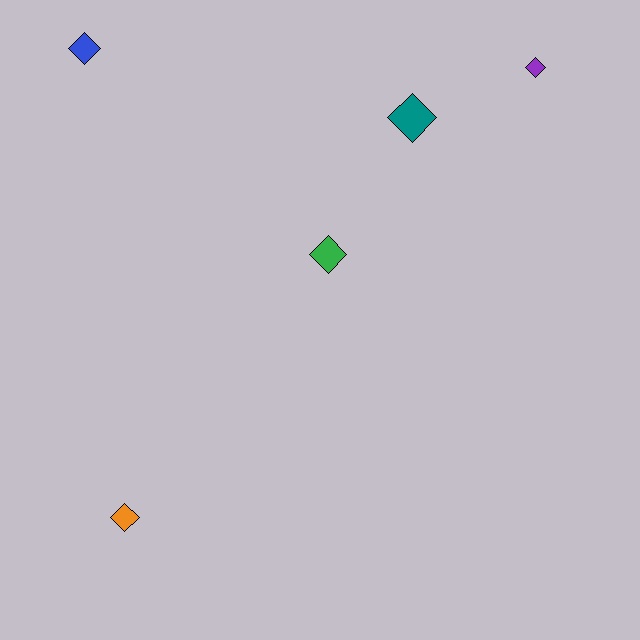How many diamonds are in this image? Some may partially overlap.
There are 5 diamonds.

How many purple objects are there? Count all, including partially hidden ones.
There is 1 purple object.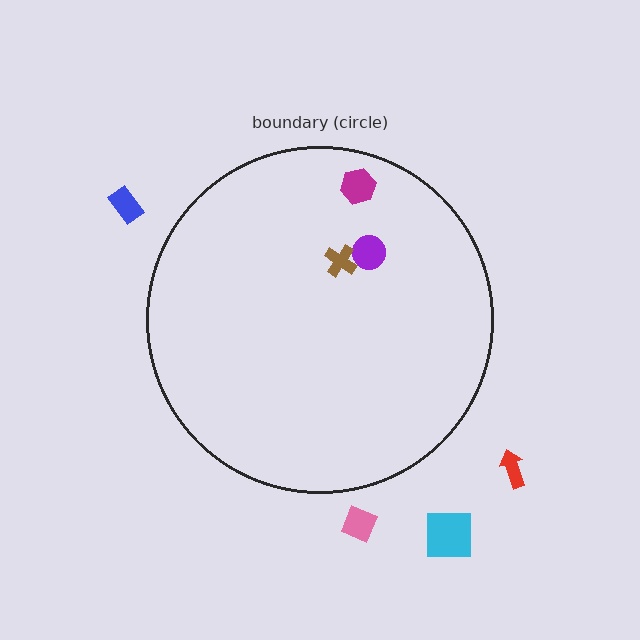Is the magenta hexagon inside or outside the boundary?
Inside.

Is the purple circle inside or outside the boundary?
Inside.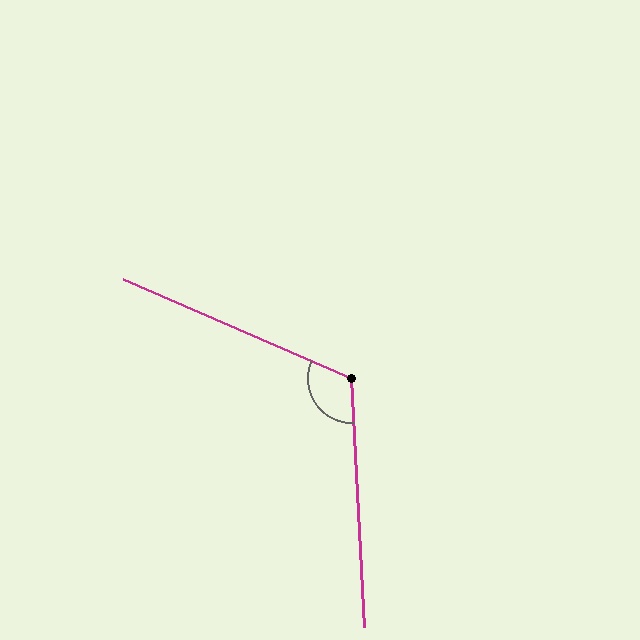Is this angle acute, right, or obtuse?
It is obtuse.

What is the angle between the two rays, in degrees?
Approximately 116 degrees.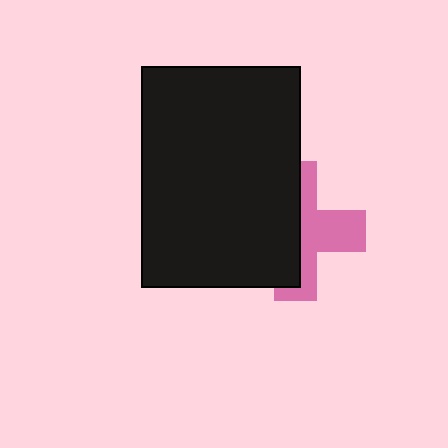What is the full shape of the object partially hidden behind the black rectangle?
The partially hidden object is a pink cross.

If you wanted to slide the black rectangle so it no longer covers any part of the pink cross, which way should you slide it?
Slide it left — that is the most direct way to separate the two shapes.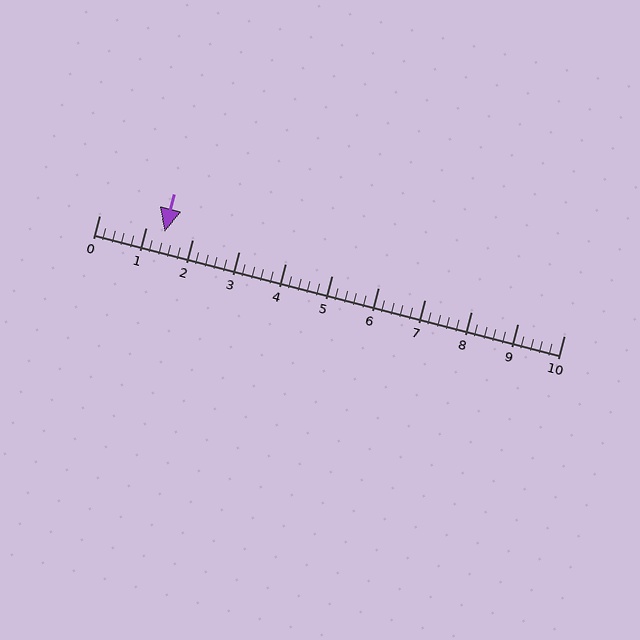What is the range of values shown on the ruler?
The ruler shows values from 0 to 10.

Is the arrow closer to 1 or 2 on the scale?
The arrow is closer to 1.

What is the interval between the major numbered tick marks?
The major tick marks are spaced 1 units apart.